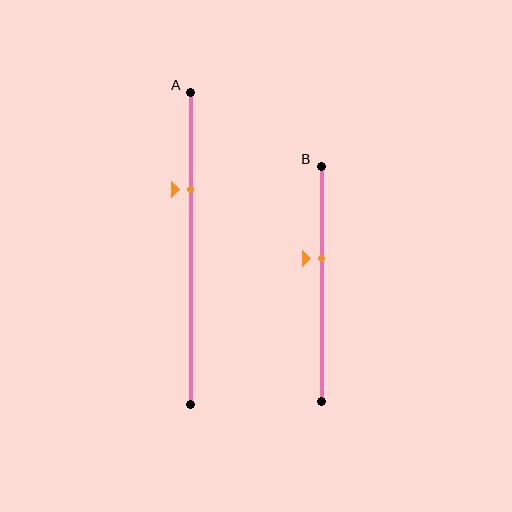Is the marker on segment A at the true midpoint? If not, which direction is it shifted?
No, the marker on segment A is shifted upward by about 19% of the segment length.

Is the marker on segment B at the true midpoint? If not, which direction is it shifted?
No, the marker on segment B is shifted upward by about 11% of the segment length.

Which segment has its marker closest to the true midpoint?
Segment B has its marker closest to the true midpoint.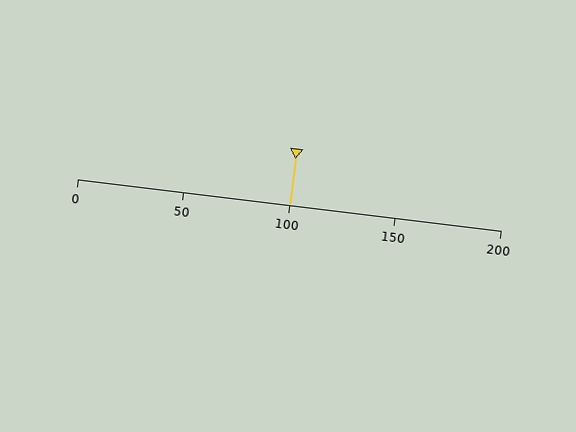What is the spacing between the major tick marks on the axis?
The major ticks are spaced 50 apart.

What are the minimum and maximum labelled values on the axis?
The axis runs from 0 to 200.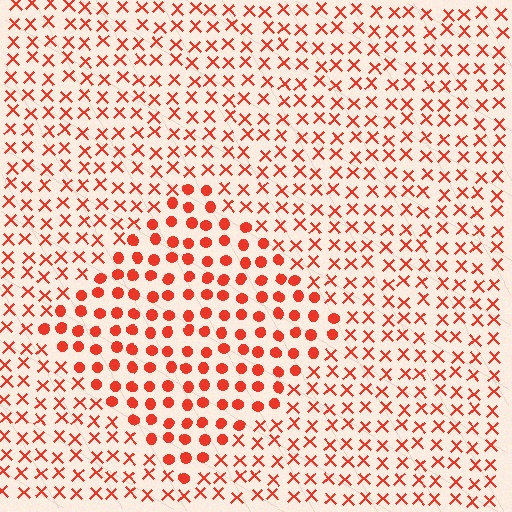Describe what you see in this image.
The image is filled with small red elements arranged in a uniform grid. A diamond-shaped region contains circles, while the surrounding area contains X marks. The boundary is defined purely by the change in element shape.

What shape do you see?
I see a diamond.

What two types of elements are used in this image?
The image uses circles inside the diamond region and X marks outside it.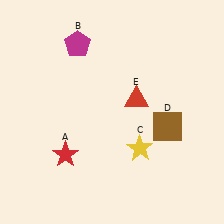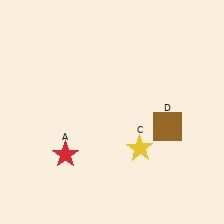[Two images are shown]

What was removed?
The magenta pentagon (B), the red triangle (E) were removed in Image 2.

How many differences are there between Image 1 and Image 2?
There are 2 differences between the two images.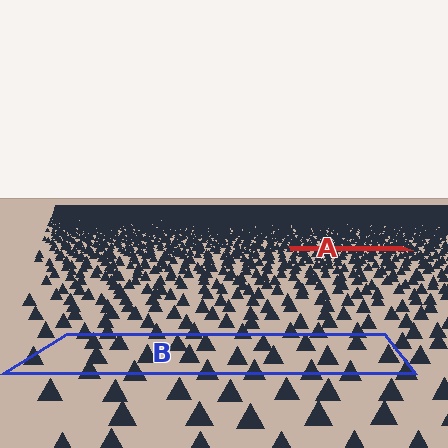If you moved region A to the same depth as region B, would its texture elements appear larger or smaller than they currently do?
They would appear larger. At a closer depth, the same texture elements are projected at a bigger on-screen size.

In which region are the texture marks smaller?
The texture marks are smaller in region A, because it is farther away.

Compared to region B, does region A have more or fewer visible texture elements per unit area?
Region A has more texture elements per unit area — they are packed more densely because it is farther away.